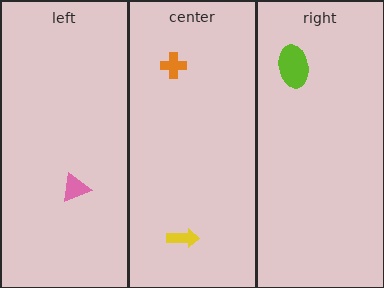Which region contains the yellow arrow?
The center region.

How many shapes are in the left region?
1.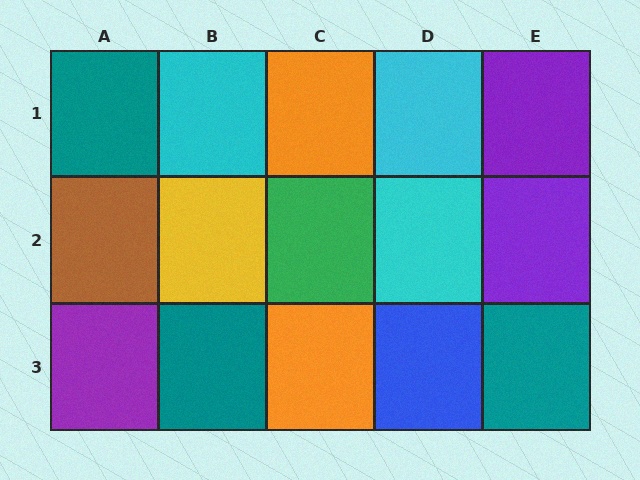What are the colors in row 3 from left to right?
Purple, teal, orange, blue, teal.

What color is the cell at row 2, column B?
Yellow.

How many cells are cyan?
3 cells are cyan.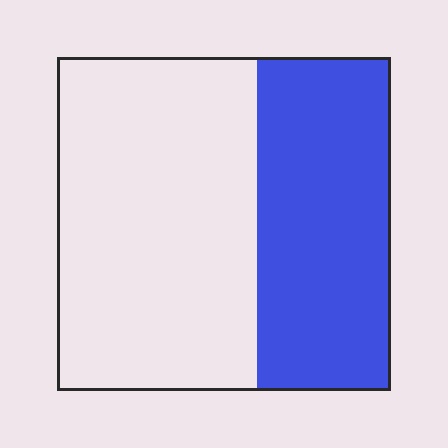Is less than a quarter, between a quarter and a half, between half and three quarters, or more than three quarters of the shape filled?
Between a quarter and a half.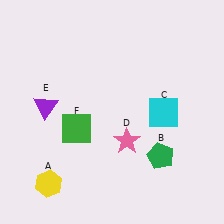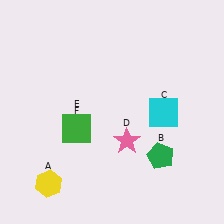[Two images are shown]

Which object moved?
The purple triangle (E) moved right.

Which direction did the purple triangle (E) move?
The purple triangle (E) moved right.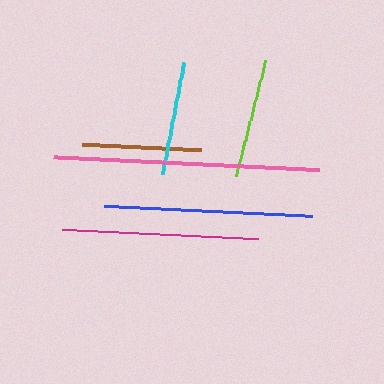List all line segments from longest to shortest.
From longest to shortest: pink, blue, magenta, lime, brown, cyan.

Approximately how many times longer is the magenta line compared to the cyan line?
The magenta line is approximately 1.7 times the length of the cyan line.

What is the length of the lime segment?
The lime segment is approximately 119 pixels long.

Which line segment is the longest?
The pink line is the longest at approximately 267 pixels.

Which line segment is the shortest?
The cyan line is the shortest at approximately 114 pixels.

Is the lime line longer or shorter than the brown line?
The lime line is longer than the brown line.